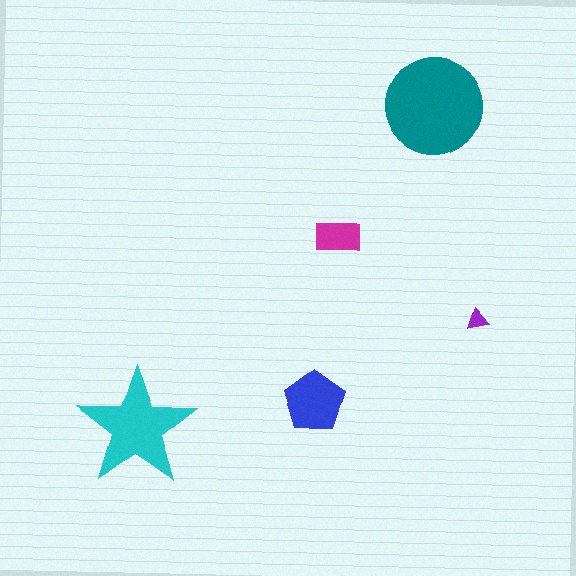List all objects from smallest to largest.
The purple triangle, the magenta rectangle, the blue pentagon, the cyan star, the teal circle.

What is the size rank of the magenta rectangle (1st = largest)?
4th.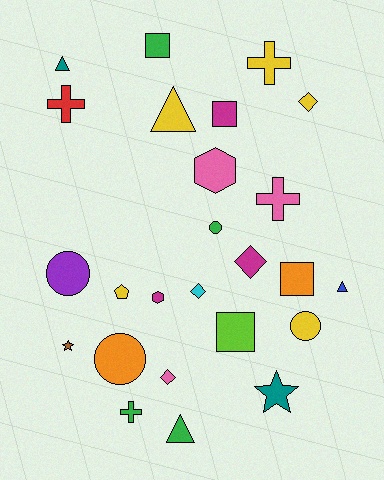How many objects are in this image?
There are 25 objects.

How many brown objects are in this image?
There is 1 brown object.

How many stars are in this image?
There are 2 stars.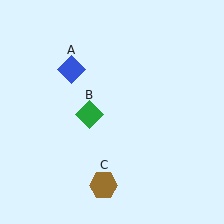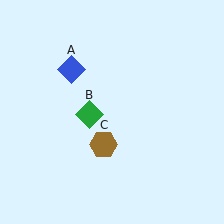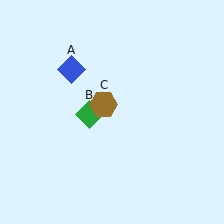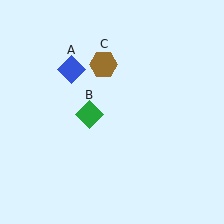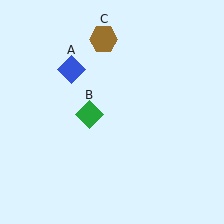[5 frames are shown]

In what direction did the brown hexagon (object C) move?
The brown hexagon (object C) moved up.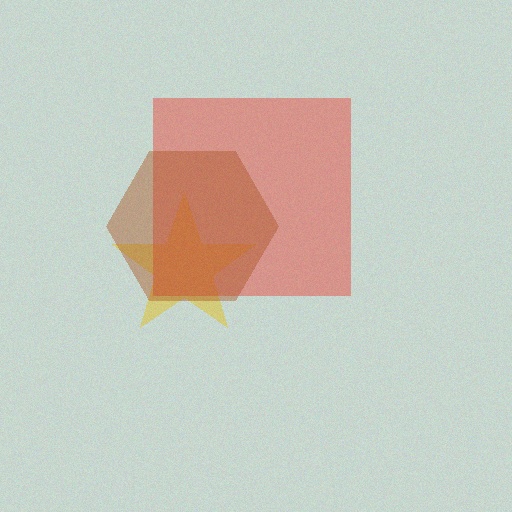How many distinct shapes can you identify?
There are 3 distinct shapes: a yellow star, a red square, a brown hexagon.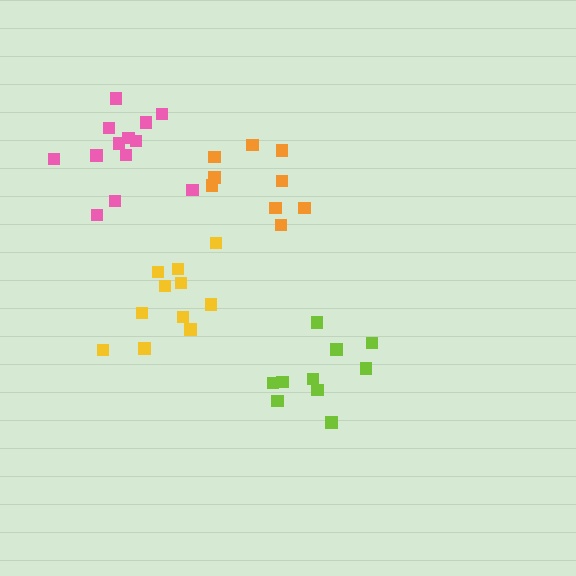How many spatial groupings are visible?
There are 4 spatial groupings.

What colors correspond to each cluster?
The clusters are colored: yellow, lime, orange, pink.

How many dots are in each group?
Group 1: 11 dots, Group 2: 10 dots, Group 3: 9 dots, Group 4: 13 dots (43 total).